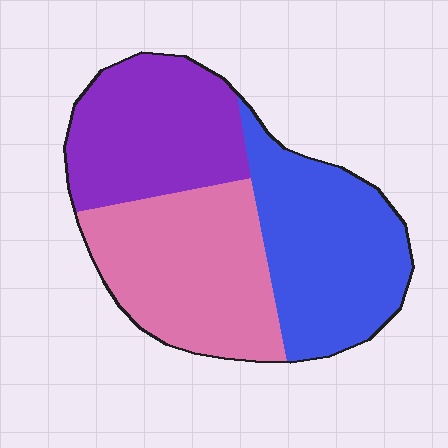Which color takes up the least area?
Purple, at roughly 30%.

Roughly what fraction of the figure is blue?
Blue covers roughly 35% of the figure.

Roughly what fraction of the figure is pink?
Pink covers 35% of the figure.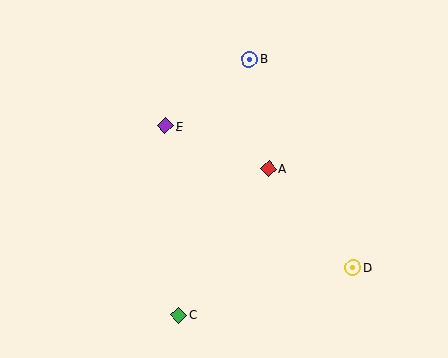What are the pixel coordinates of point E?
Point E is at (165, 126).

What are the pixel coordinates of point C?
Point C is at (179, 315).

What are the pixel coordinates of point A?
Point A is at (268, 169).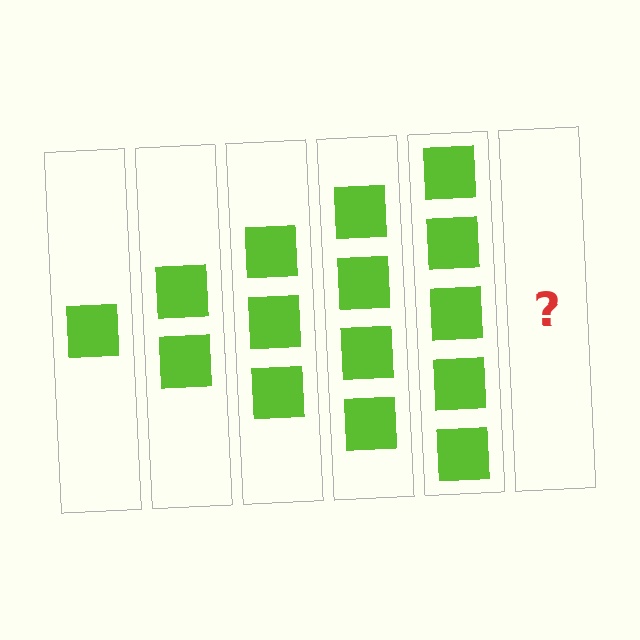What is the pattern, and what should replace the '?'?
The pattern is that each step adds one more square. The '?' should be 6 squares.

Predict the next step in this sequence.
The next step is 6 squares.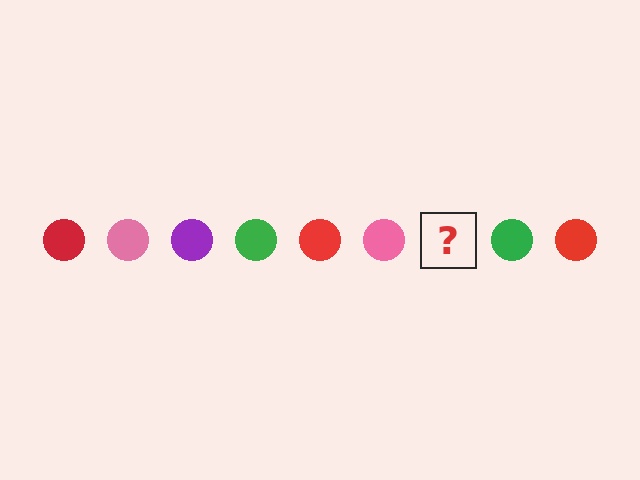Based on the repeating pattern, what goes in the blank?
The blank should be a purple circle.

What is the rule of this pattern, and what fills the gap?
The rule is that the pattern cycles through red, pink, purple, green circles. The gap should be filled with a purple circle.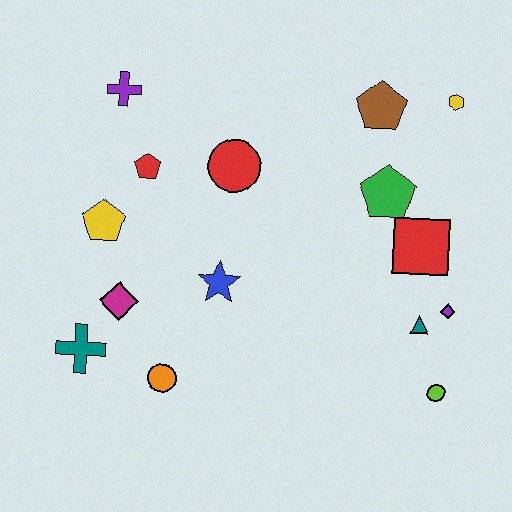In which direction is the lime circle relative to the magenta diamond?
The lime circle is to the right of the magenta diamond.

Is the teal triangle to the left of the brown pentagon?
No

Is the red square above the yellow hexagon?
No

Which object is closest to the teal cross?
The magenta diamond is closest to the teal cross.